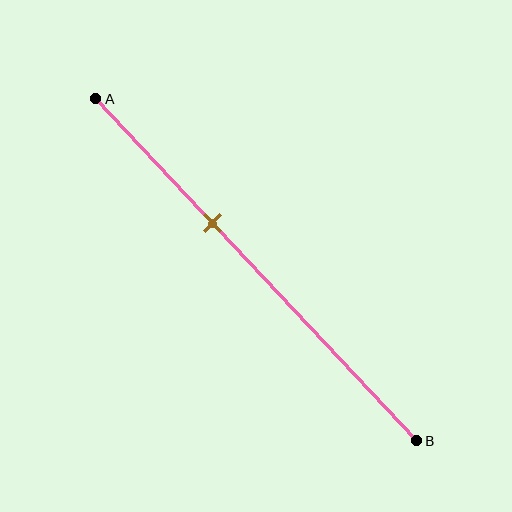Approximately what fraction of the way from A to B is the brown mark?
The brown mark is approximately 35% of the way from A to B.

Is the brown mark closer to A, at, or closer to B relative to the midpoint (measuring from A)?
The brown mark is closer to point A than the midpoint of segment AB.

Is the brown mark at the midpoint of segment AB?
No, the mark is at about 35% from A, not at the 50% midpoint.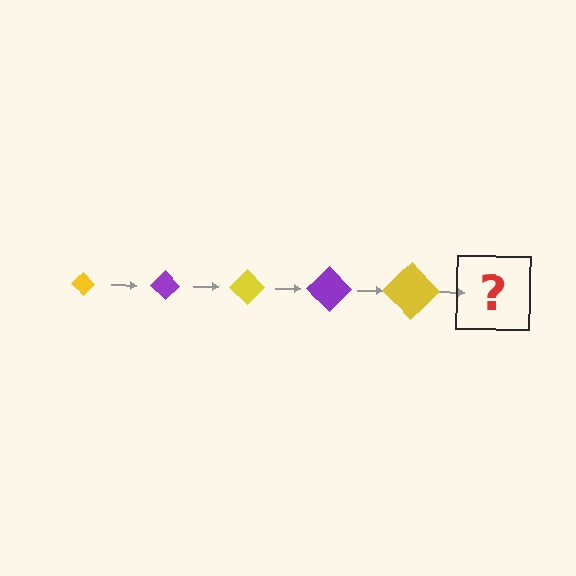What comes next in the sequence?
The next element should be a purple diamond, larger than the previous one.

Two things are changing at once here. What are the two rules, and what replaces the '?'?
The two rules are that the diamond grows larger each step and the color cycles through yellow and purple. The '?' should be a purple diamond, larger than the previous one.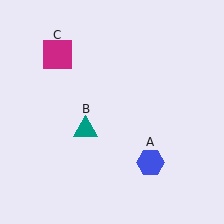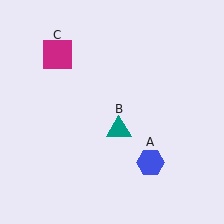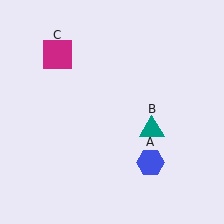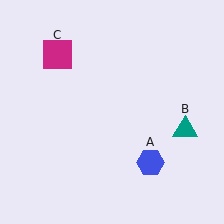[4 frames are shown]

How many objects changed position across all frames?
1 object changed position: teal triangle (object B).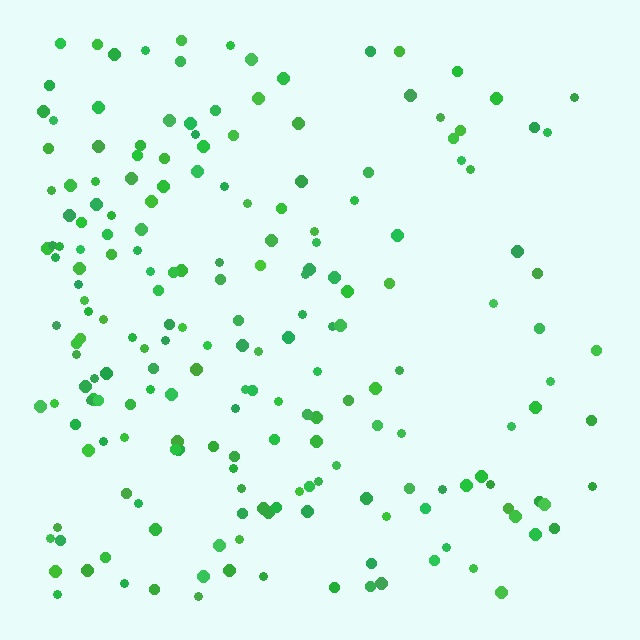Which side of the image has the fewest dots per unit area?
The right.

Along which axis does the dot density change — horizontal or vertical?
Horizontal.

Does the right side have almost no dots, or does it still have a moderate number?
Still a moderate number, just noticeably fewer than the left.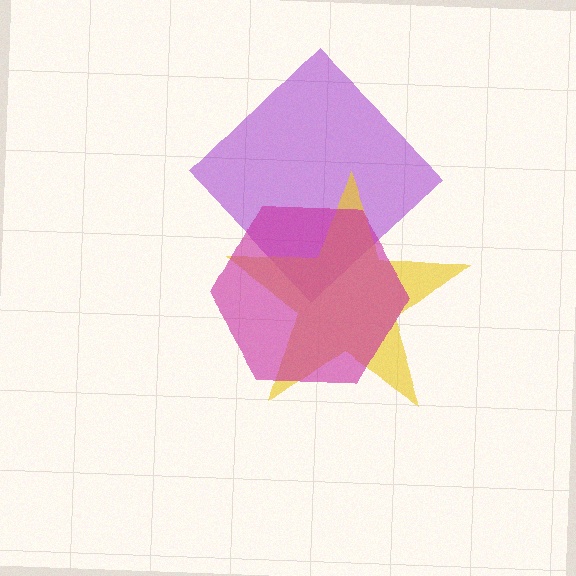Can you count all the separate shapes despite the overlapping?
Yes, there are 3 separate shapes.